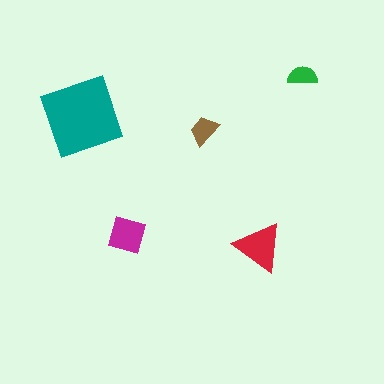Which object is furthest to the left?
The teal diamond is leftmost.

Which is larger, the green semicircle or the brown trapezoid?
The brown trapezoid.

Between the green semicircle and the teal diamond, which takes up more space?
The teal diamond.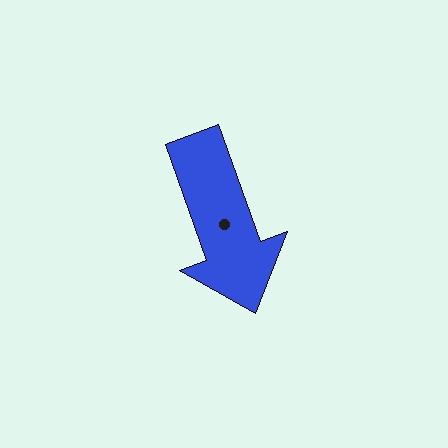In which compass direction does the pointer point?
South.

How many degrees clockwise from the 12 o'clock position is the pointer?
Approximately 160 degrees.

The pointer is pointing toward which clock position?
Roughly 5 o'clock.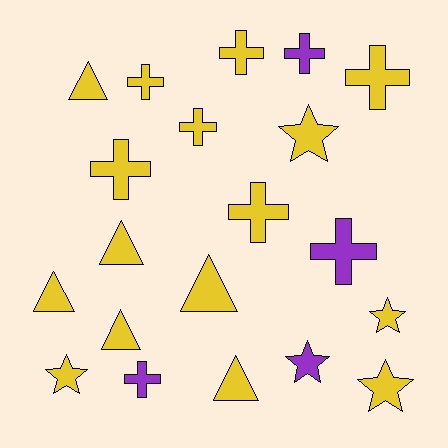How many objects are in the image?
There are 20 objects.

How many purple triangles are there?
There are no purple triangles.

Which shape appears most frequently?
Cross, with 9 objects.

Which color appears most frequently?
Yellow, with 16 objects.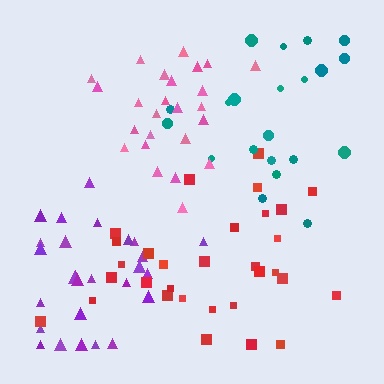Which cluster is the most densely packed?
Pink.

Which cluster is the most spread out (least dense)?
Teal.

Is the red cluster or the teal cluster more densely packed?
Red.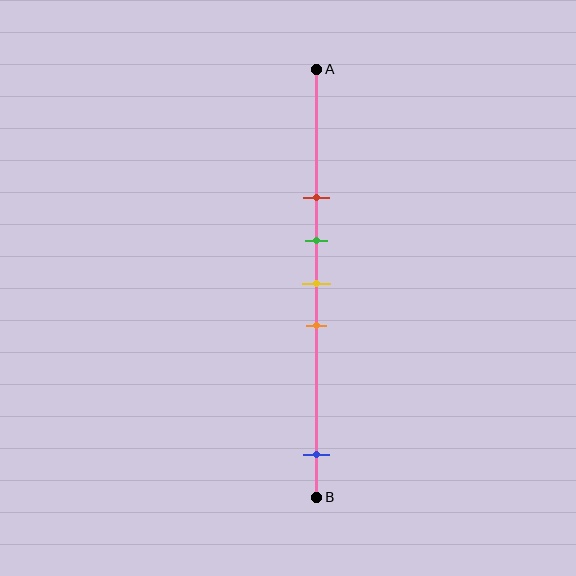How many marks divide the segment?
There are 5 marks dividing the segment.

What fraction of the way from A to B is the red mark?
The red mark is approximately 30% (0.3) of the way from A to B.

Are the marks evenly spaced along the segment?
No, the marks are not evenly spaced.